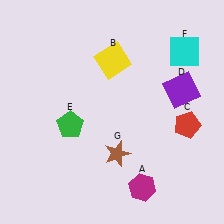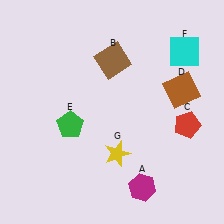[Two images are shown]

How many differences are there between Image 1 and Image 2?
There are 3 differences between the two images.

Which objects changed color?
B changed from yellow to brown. D changed from purple to brown. G changed from brown to yellow.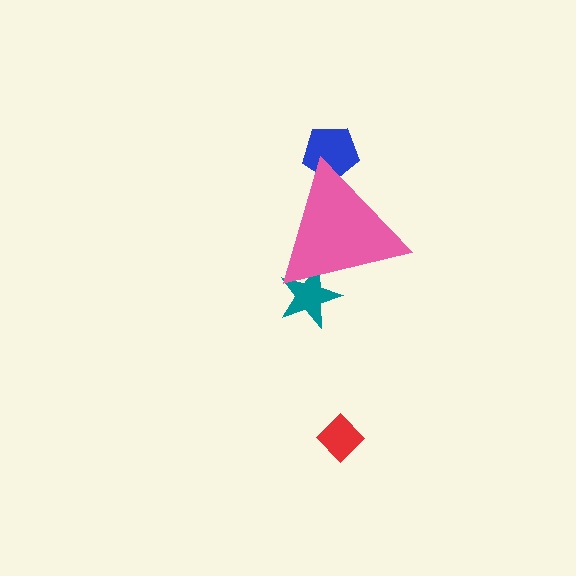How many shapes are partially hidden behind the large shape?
2 shapes are partially hidden.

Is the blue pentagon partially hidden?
Yes, the blue pentagon is partially hidden behind the pink triangle.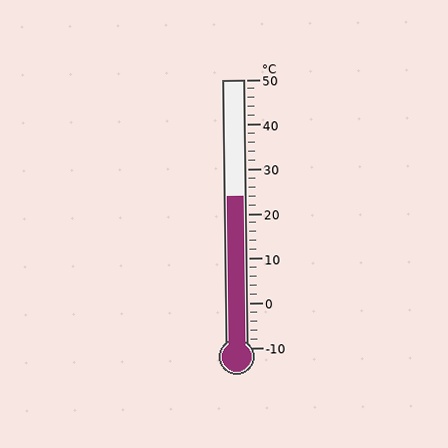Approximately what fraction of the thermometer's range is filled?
The thermometer is filled to approximately 55% of its range.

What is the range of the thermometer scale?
The thermometer scale ranges from -10°C to 50°C.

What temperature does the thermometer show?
The thermometer shows approximately 24°C.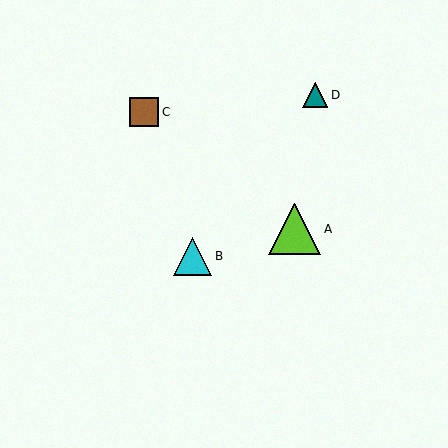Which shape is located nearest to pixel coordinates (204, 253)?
The cyan triangle (labeled B) at (193, 256) is nearest to that location.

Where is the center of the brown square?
The center of the brown square is at (144, 112).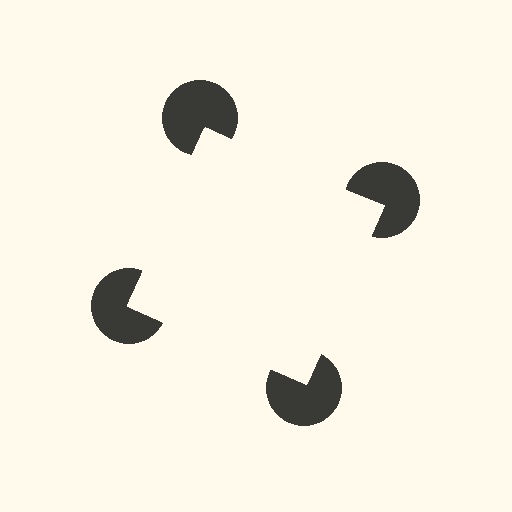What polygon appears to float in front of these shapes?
An illusory square — its edges are inferred from the aligned wedge cuts in the pac-man discs, not physically drawn.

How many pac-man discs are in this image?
There are 4 — one at each vertex of the illusory square.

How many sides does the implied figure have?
4 sides.